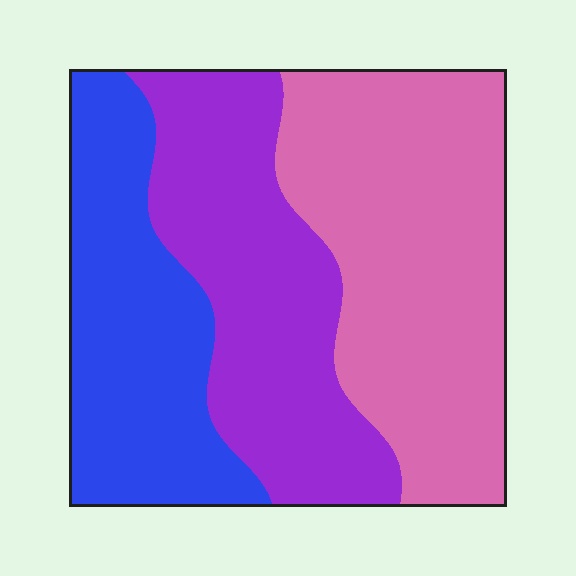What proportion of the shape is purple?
Purple covers roughly 30% of the shape.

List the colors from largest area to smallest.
From largest to smallest: pink, purple, blue.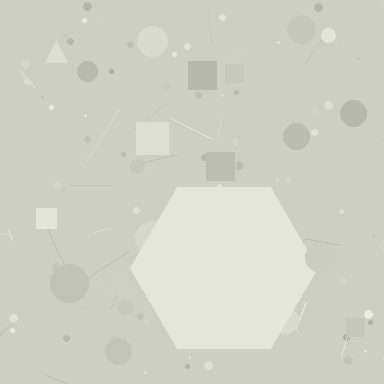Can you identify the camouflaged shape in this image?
The camouflaged shape is a hexagon.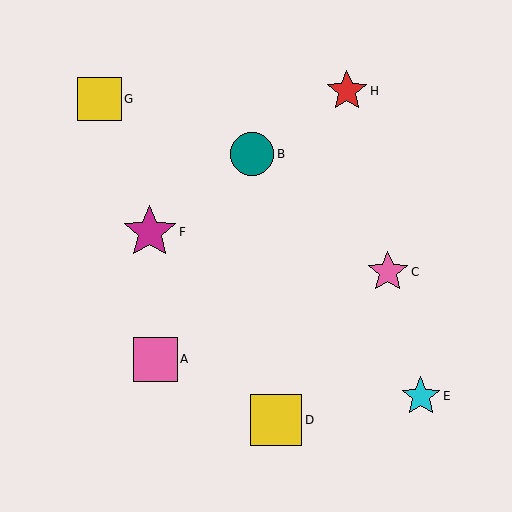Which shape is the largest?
The magenta star (labeled F) is the largest.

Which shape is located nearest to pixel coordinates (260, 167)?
The teal circle (labeled B) at (252, 154) is nearest to that location.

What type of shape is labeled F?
Shape F is a magenta star.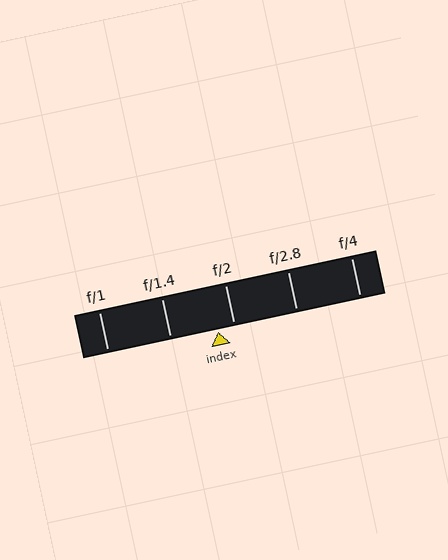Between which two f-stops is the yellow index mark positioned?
The index mark is between f/1.4 and f/2.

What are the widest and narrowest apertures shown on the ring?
The widest aperture shown is f/1 and the narrowest is f/4.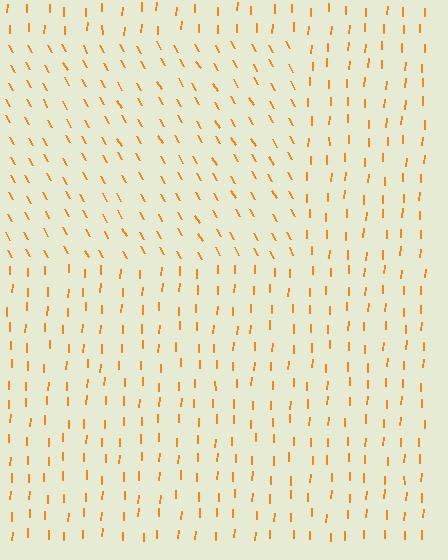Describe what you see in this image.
The image is filled with small orange line segments. A rectangle region in the image has lines oriented differently from the surrounding lines, creating a visible texture boundary.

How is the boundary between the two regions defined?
The boundary is defined purely by a change in line orientation (approximately 32 degrees difference). All lines are the same color and thickness.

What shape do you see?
I see a rectangle.